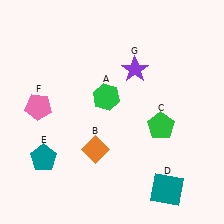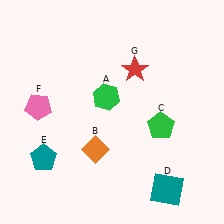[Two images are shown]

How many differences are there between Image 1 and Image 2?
There is 1 difference between the two images.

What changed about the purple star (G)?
In Image 1, G is purple. In Image 2, it changed to red.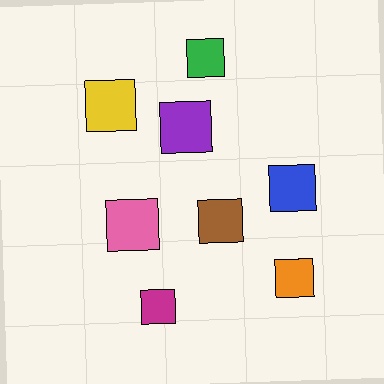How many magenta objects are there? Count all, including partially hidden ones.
There is 1 magenta object.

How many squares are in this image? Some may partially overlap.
There are 8 squares.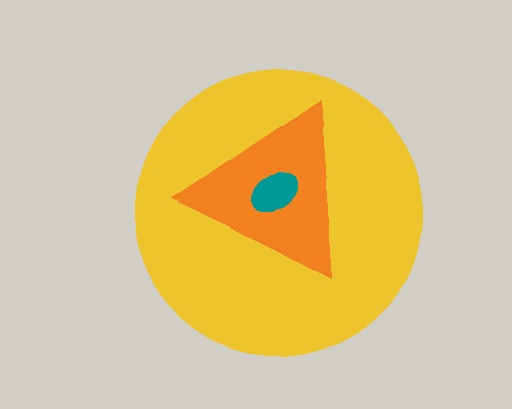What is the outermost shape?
The yellow circle.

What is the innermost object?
The teal ellipse.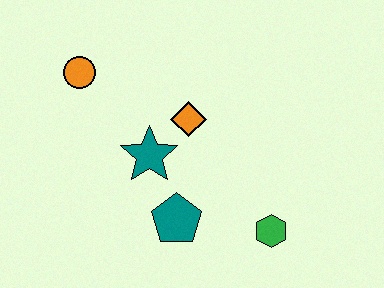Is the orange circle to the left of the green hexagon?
Yes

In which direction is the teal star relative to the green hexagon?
The teal star is to the left of the green hexagon.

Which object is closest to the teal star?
The orange diamond is closest to the teal star.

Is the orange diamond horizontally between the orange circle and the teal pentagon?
No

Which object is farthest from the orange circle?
The green hexagon is farthest from the orange circle.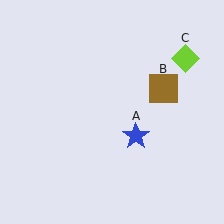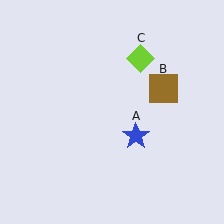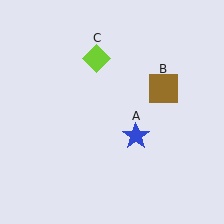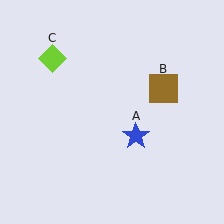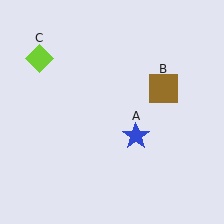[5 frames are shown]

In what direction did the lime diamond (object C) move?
The lime diamond (object C) moved left.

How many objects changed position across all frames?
1 object changed position: lime diamond (object C).